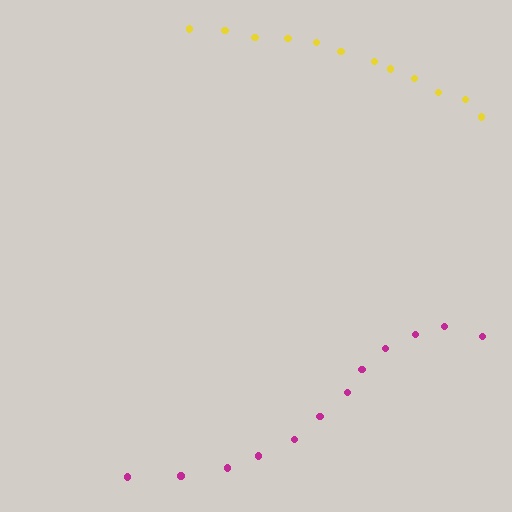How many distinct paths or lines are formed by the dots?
There are 2 distinct paths.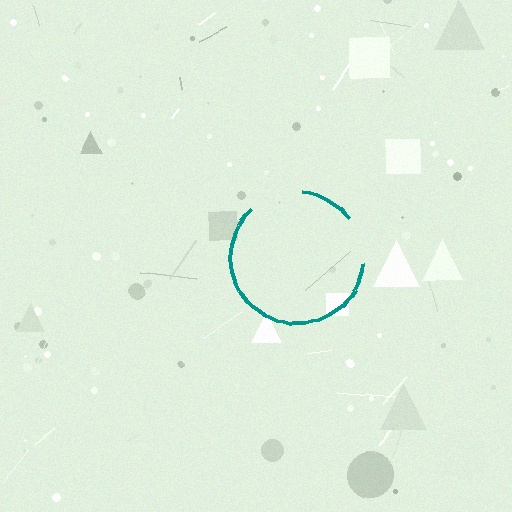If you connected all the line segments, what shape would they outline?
They would outline a circle.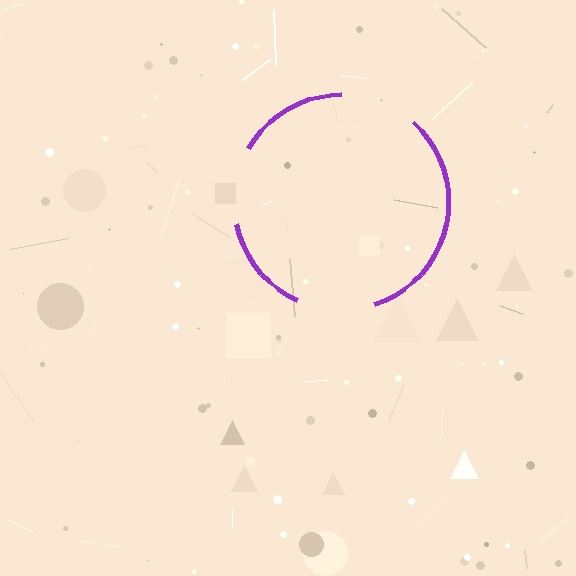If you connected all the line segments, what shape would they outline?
They would outline a circle.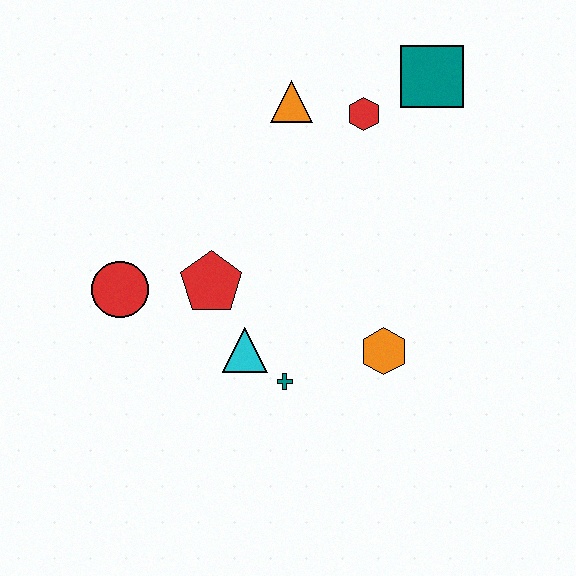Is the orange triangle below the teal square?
Yes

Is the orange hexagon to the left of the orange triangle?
No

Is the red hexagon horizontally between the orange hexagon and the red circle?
Yes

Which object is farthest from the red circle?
The teal square is farthest from the red circle.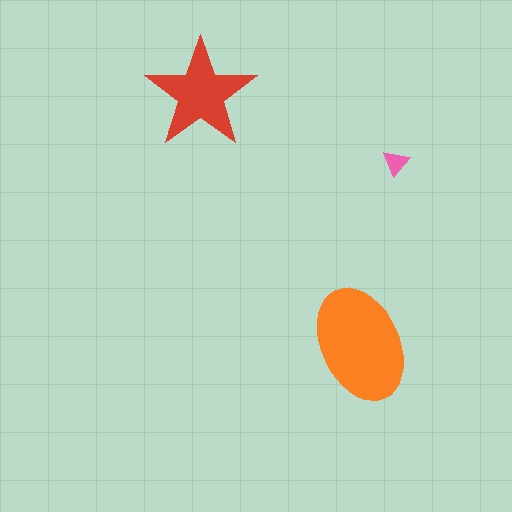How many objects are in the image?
There are 3 objects in the image.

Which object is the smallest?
The pink triangle.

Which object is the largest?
The orange ellipse.